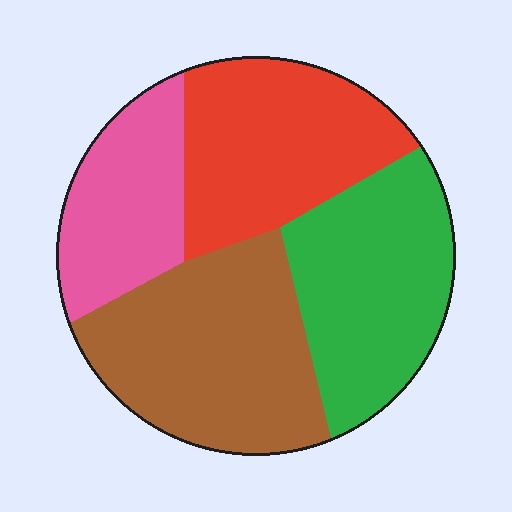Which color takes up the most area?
Brown, at roughly 30%.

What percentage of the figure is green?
Green takes up about one quarter (1/4) of the figure.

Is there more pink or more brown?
Brown.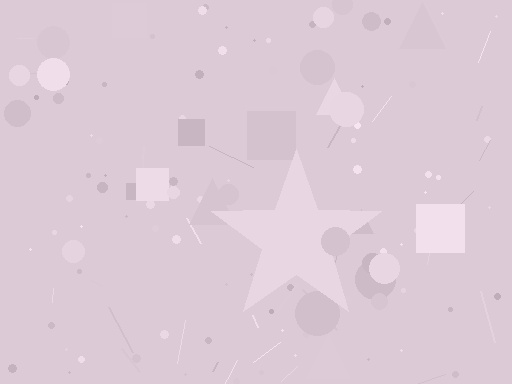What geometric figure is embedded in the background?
A star is embedded in the background.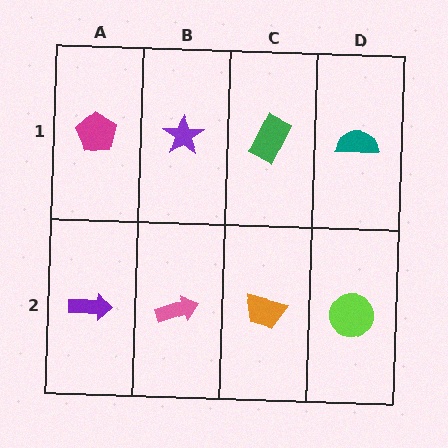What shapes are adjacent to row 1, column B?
A pink arrow (row 2, column B), a magenta pentagon (row 1, column A), a green rectangle (row 1, column C).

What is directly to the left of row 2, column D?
An orange trapezoid.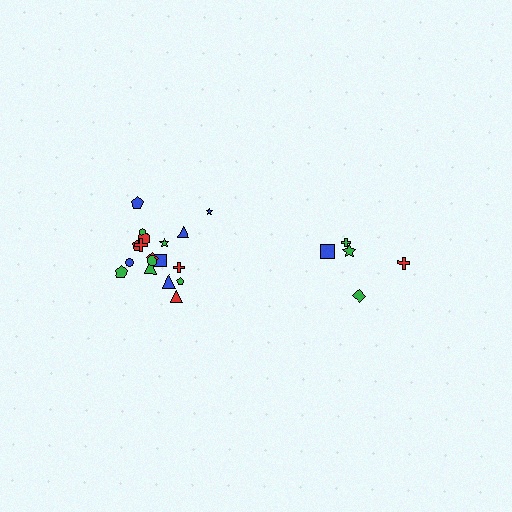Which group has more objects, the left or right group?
The left group.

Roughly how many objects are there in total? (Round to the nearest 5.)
Roughly 25 objects in total.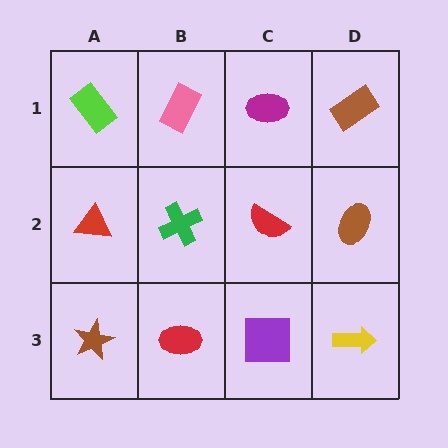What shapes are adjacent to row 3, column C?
A red semicircle (row 2, column C), a red ellipse (row 3, column B), a yellow arrow (row 3, column D).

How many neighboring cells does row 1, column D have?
2.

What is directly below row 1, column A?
A red triangle.